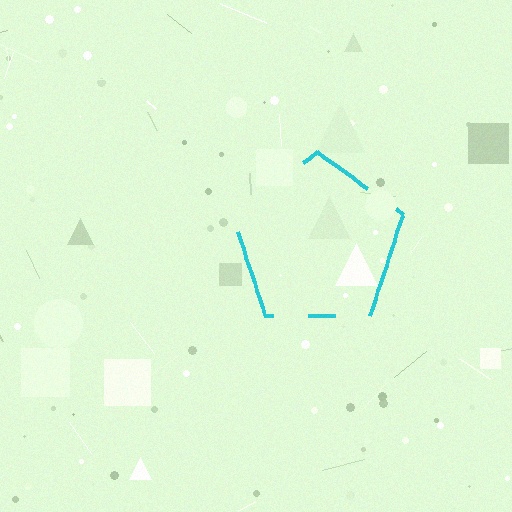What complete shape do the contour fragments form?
The contour fragments form a pentagon.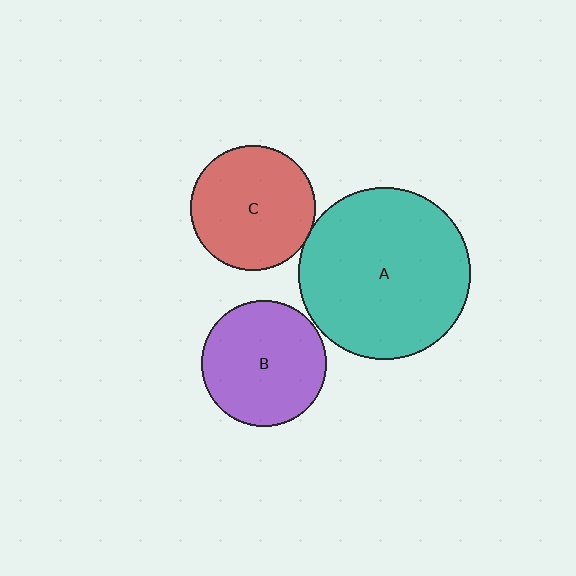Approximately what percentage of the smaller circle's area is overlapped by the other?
Approximately 5%.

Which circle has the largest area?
Circle A (teal).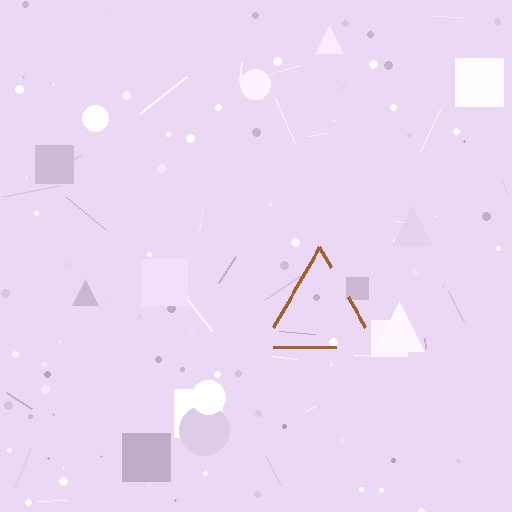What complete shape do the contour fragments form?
The contour fragments form a triangle.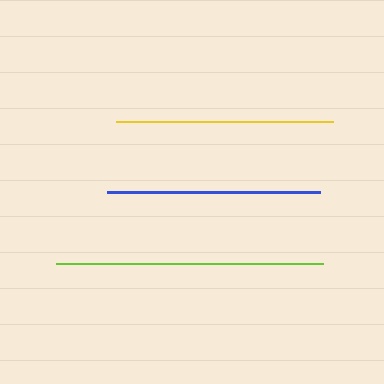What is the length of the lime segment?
The lime segment is approximately 267 pixels long.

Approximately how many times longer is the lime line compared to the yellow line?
The lime line is approximately 1.2 times the length of the yellow line.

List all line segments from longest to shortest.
From longest to shortest: lime, yellow, blue.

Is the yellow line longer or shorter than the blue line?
The yellow line is longer than the blue line.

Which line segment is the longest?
The lime line is the longest at approximately 267 pixels.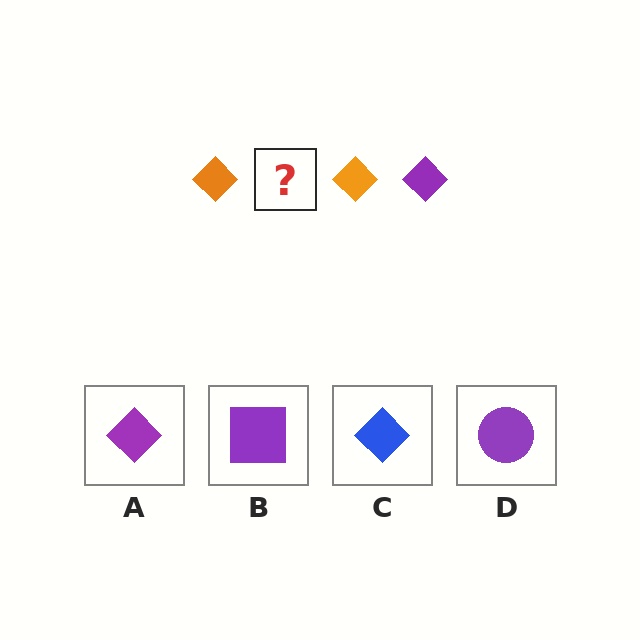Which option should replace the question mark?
Option A.